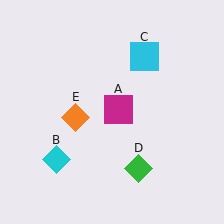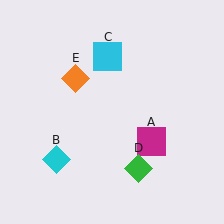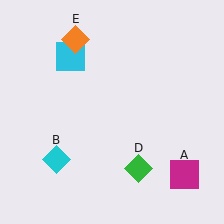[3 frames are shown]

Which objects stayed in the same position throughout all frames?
Cyan diamond (object B) and green diamond (object D) remained stationary.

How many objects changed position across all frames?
3 objects changed position: magenta square (object A), cyan square (object C), orange diamond (object E).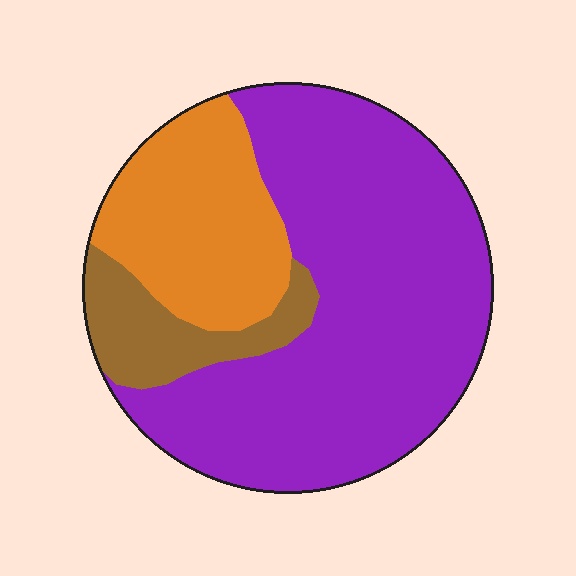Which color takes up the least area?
Brown, at roughly 10%.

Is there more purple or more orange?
Purple.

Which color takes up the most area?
Purple, at roughly 65%.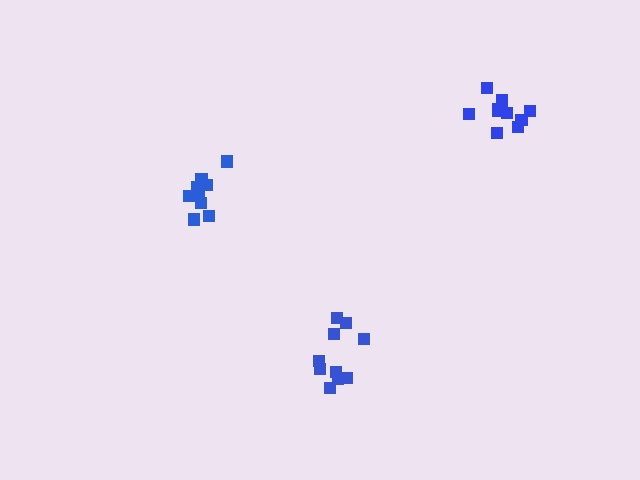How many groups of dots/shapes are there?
There are 3 groups.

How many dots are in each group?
Group 1: 9 dots, Group 2: 10 dots, Group 3: 10 dots (29 total).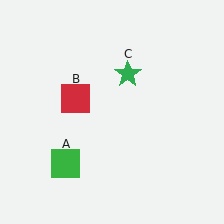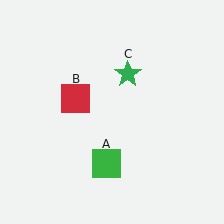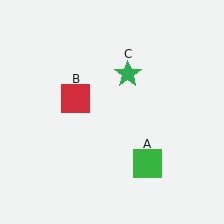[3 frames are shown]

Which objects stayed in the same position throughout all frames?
Red square (object B) and green star (object C) remained stationary.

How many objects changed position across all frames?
1 object changed position: green square (object A).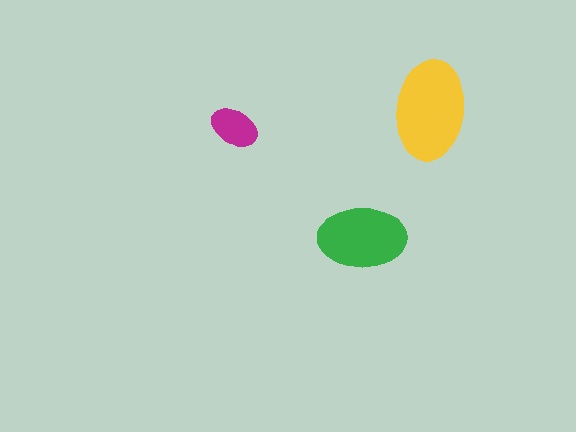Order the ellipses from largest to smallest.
the yellow one, the green one, the magenta one.